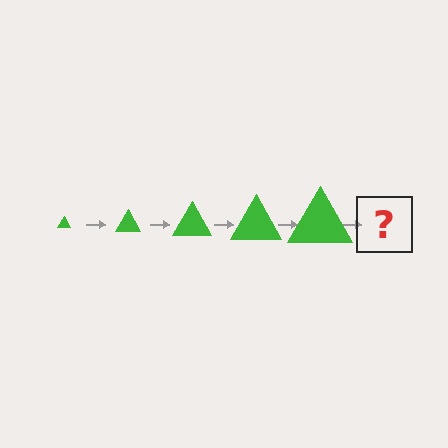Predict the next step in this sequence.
The next step is a green triangle, larger than the previous one.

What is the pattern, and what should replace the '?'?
The pattern is that the triangle gets progressively larger each step. The '?' should be a green triangle, larger than the previous one.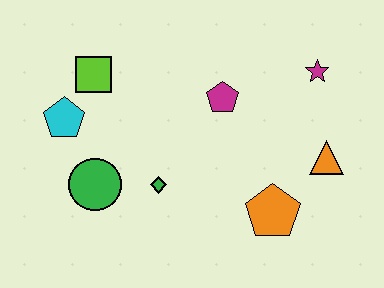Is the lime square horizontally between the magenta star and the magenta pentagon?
No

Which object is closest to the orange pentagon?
The orange triangle is closest to the orange pentagon.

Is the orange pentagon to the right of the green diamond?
Yes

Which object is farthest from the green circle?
The magenta star is farthest from the green circle.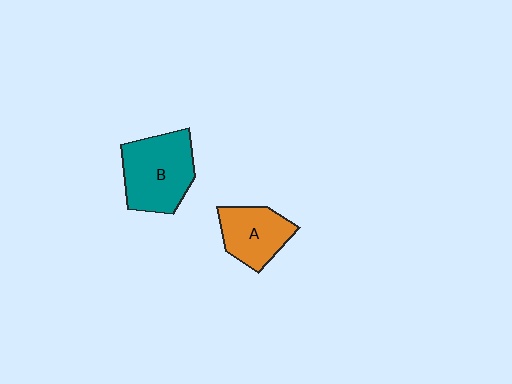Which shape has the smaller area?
Shape A (orange).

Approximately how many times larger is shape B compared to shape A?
Approximately 1.4 times.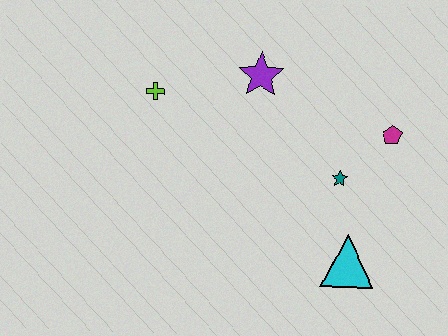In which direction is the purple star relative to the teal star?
The purple star is above the teal star.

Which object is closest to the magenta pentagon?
The teal star is closest to the magenta pentagon.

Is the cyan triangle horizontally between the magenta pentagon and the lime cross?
Yes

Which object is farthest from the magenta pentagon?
The lime cross is farthest from the magenta pentagon.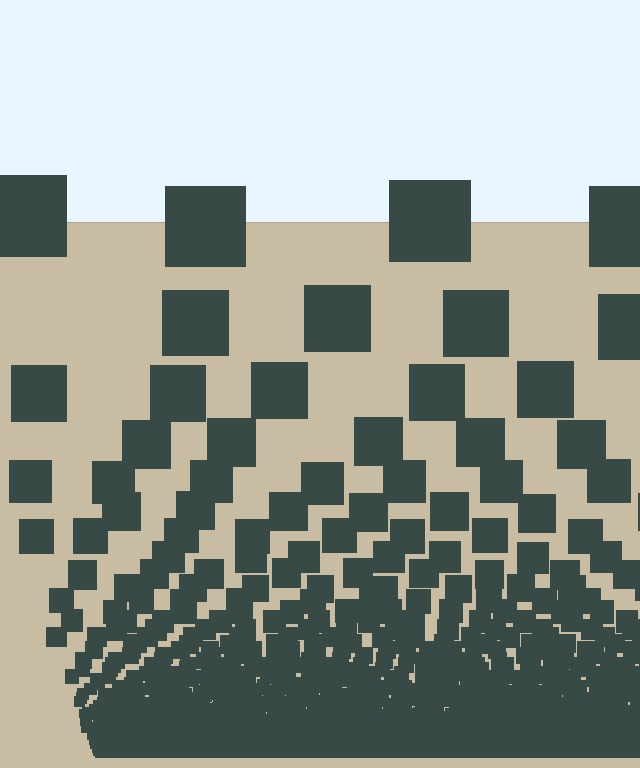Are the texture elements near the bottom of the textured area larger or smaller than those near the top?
Smaller. The gradient is inverted — elements near the bottom are smaller and denser.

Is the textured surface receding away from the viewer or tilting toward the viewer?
The surface appears to tilt toward the viewer. Texture elements get larger and sparser toward the top.